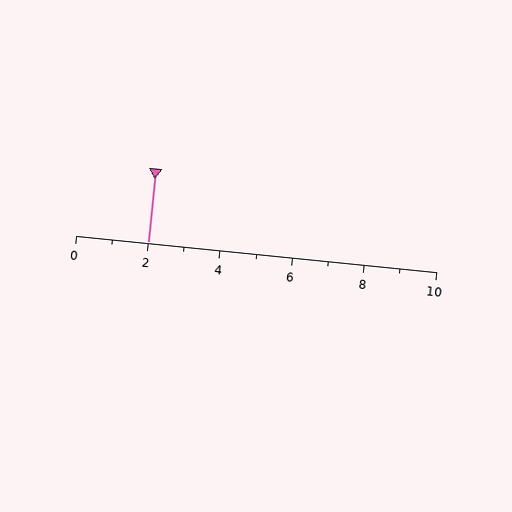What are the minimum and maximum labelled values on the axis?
The axis runs from 0 to 10.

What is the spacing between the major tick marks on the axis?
The major ticks are spaced 2 apart.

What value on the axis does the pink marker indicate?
The marker indicates approximately 2.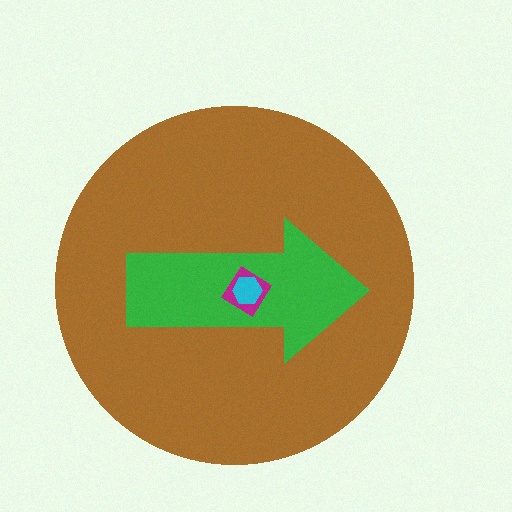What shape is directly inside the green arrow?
The magenta diamond.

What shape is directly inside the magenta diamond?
The cyan hexagon.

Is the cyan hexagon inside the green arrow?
Yes.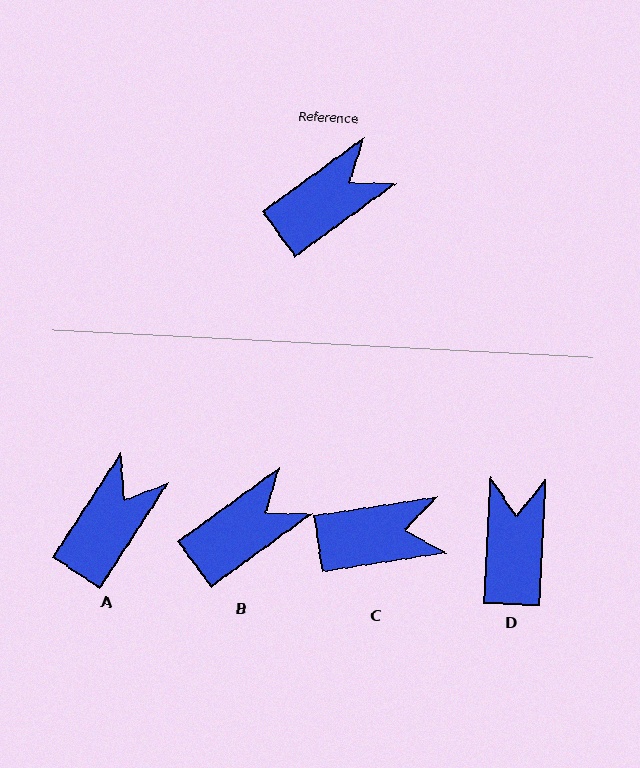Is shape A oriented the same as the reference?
No, it is off by about 21 degrees.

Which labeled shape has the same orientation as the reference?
B.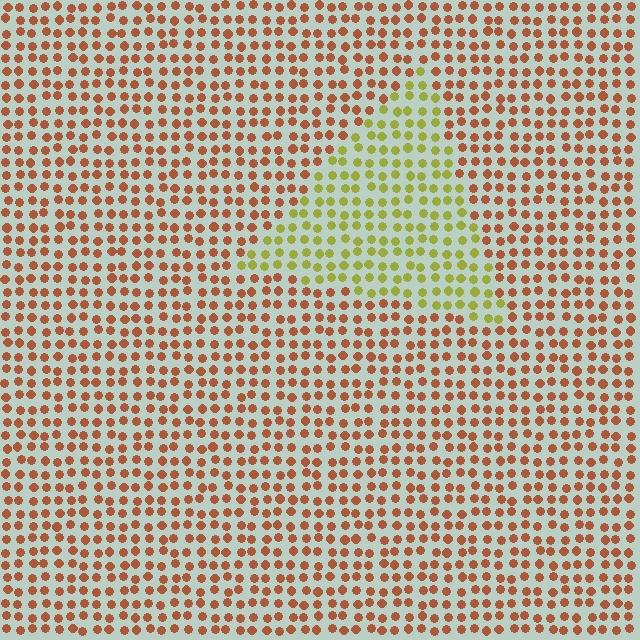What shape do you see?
I see a triangle.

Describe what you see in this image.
The image is filled with small brown elements in a uniform arrangement. A triangle-shaped region is visible where the elements are tinted to a slightly different hue, forming a subtle color boundary.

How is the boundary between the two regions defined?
The boundary is defined purely by a slight shift in hue (about 54 degrees). Spacing, size, and orientation are identical on both sides.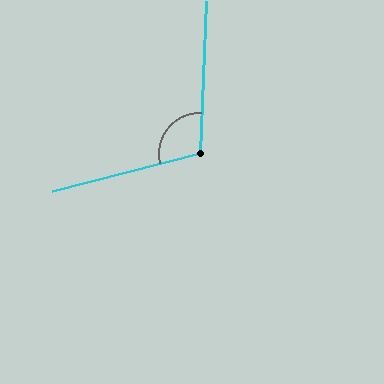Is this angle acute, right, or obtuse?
It is obtuse.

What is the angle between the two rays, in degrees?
Approximately 107 degrees.